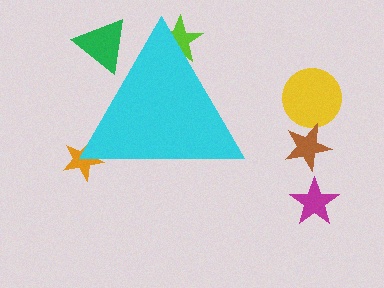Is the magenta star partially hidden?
No, the magenta star is fully visible.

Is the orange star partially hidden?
Yes, the orange star is partially hidden behind the cyan triangle.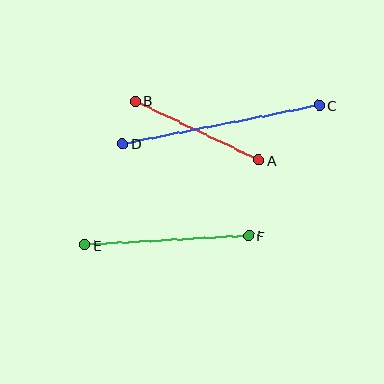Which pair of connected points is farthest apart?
Points C and D are farthest apart.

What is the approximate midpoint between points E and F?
The midpoint is at approximately (167, 240) pixels.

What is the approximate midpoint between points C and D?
The midpoint is at approximately (221, 125) pixels.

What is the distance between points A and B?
The distance is approximately 137 pixels.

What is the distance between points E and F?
The distance is approximately 164 pixels.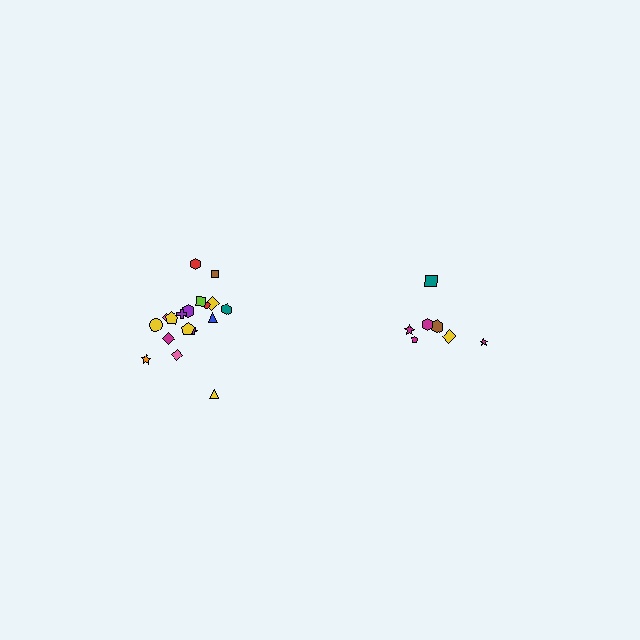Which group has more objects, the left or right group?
The left group.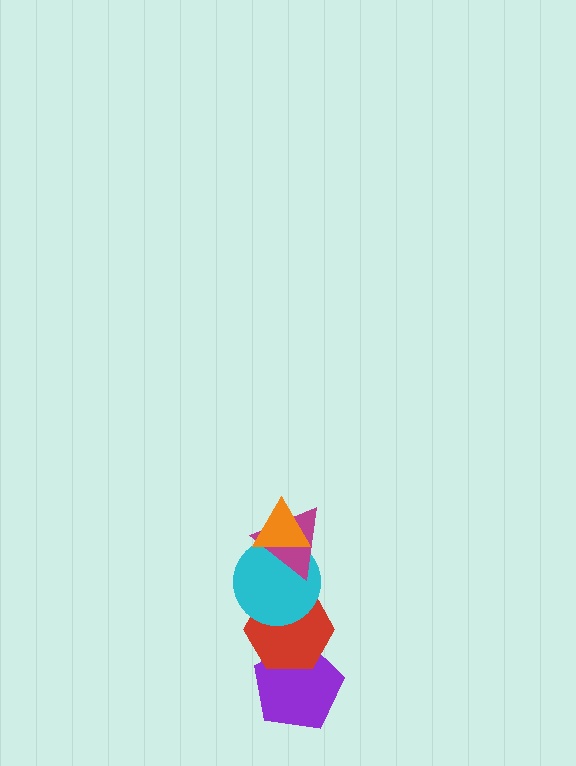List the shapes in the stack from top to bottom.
From top to bottom: the orange triangle, the magenta triangle, the cyan circle, the red hexagon, the purple pentagon.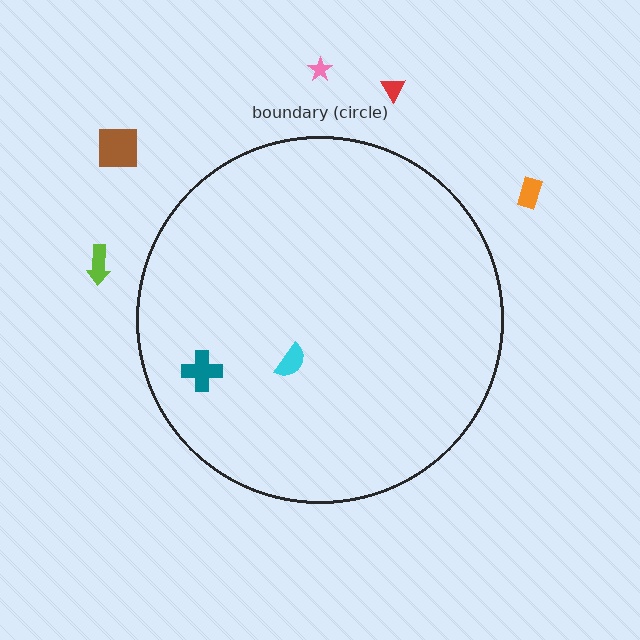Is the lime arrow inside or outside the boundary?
Outside.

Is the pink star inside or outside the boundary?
Outside.